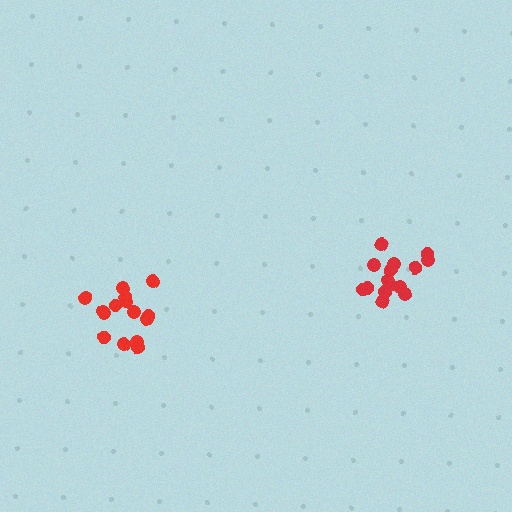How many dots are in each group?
Group 1: 15 dots, Group 2: 15 dots (30 total).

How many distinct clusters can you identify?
There are 2 distinct clusters.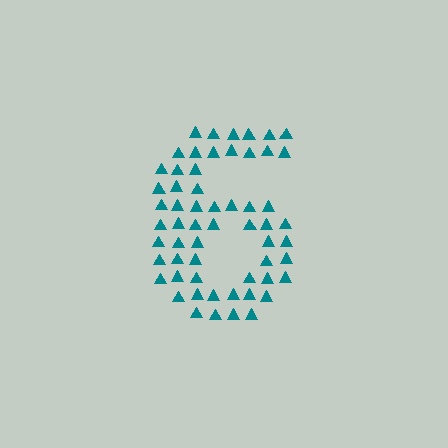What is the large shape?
The large shape is the digit 6.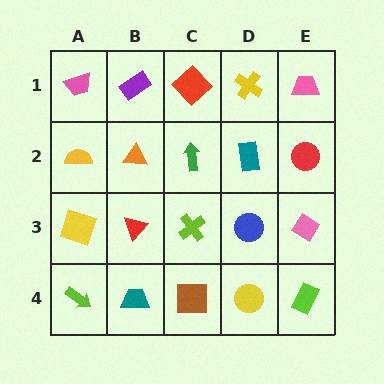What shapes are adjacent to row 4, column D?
A blue circle (row 3, column D), a brown square (row 4, column C), a lime rectangle (row 4, column E).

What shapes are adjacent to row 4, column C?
A lime cross (row 3, column C), a teal trapezoid (row 4, column B), a yellow circle (row 4, column D).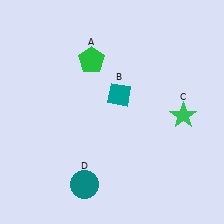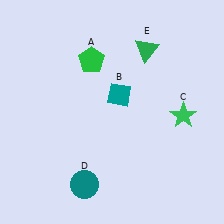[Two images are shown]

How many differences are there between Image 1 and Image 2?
There is 1 difference between the two images.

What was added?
A green triangle (E) was added in Image 2.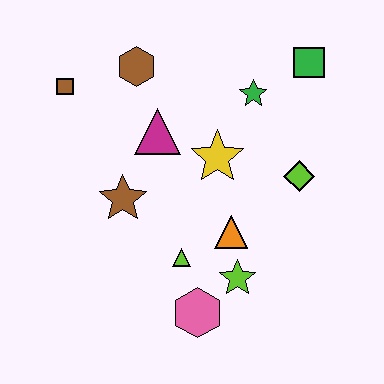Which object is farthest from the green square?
The pink hexagon is farthest from the green square.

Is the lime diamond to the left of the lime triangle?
No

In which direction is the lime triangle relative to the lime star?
The lime triangle is to the left of the lime star.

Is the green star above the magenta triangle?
Yes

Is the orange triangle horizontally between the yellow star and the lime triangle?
No